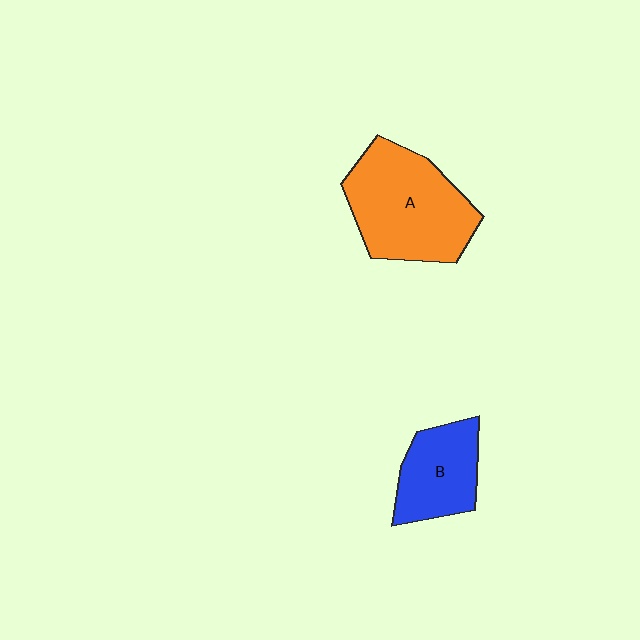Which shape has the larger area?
Shape A (orange).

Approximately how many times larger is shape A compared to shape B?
Approximately 1.7 times.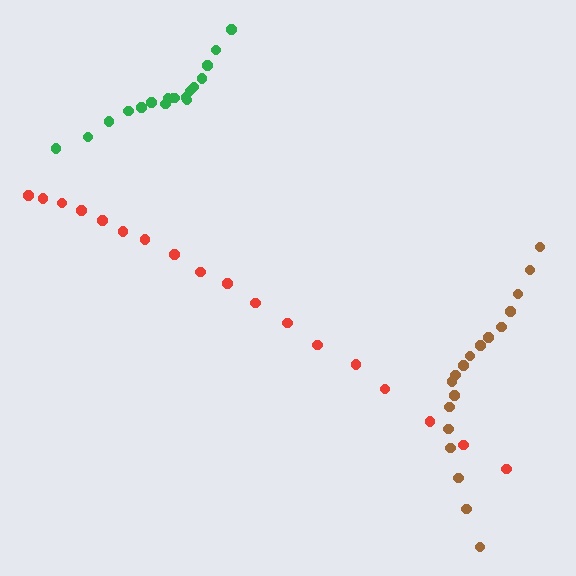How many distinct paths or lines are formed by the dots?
There are 3 distinct paths.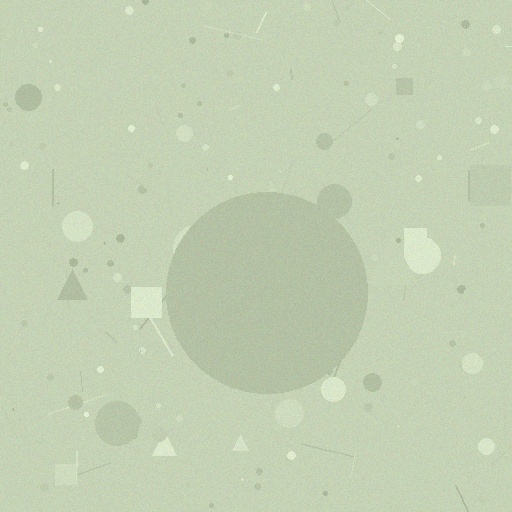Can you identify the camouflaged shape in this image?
The camouflaged shape is a circle.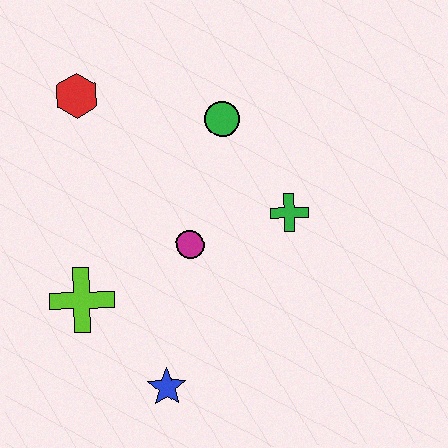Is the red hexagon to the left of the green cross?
Yes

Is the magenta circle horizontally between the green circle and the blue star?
Yes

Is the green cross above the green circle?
No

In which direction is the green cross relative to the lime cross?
The green cross is to the right of the lime cross.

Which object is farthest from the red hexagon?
The blue star is farthest from the red hexagon.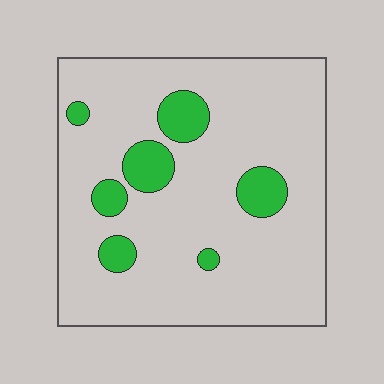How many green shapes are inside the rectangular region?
7.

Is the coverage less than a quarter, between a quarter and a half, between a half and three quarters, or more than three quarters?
Less than a quarter.